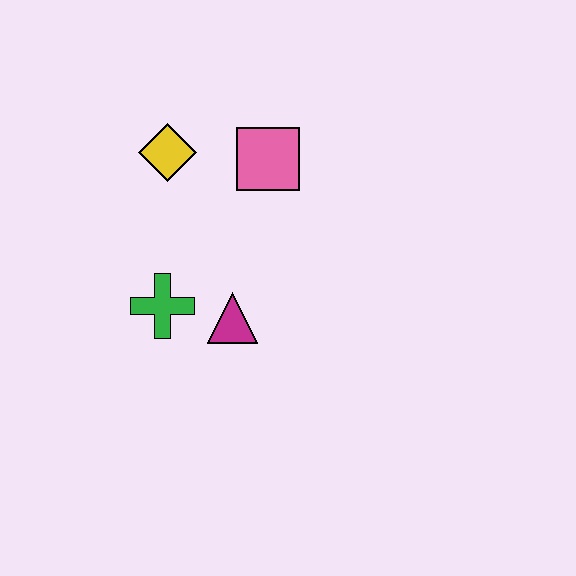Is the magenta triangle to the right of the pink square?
No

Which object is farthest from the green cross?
The pink square is farthest from the green cross.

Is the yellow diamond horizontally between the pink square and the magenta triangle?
No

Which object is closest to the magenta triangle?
The green cross is closest to the magenta triangle.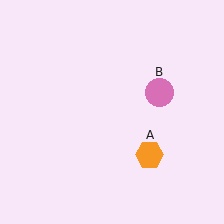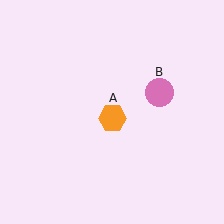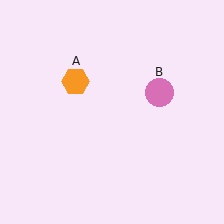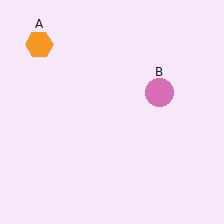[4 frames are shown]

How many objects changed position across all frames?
1 object changed position: orange hexagon (object A).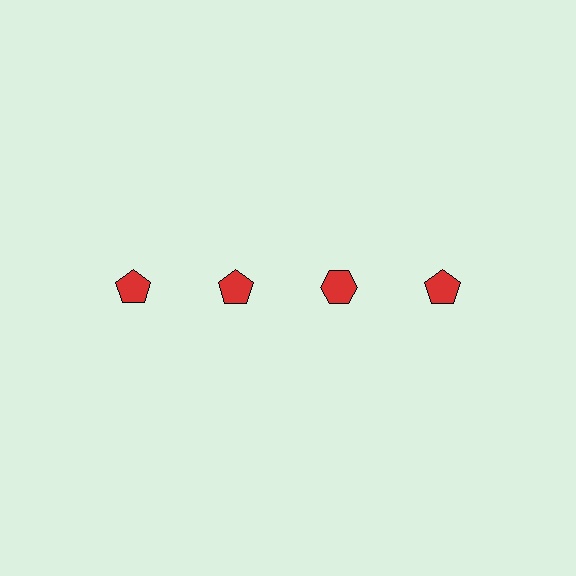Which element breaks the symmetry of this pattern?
The red hexagon in the top row, center column breaks the symmetry. All other shapes are red pentagons.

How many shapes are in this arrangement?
There are 4 shapes arranged in a grid pattern.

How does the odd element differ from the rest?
It has a different shape: hexagon instead of pentagon.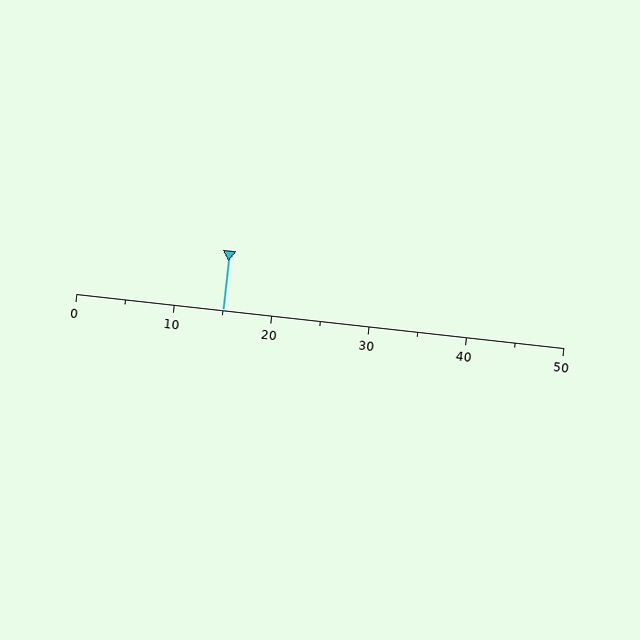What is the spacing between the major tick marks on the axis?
The major ticks are spaced 10 apart.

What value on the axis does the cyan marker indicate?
The marker indicates approximately 15.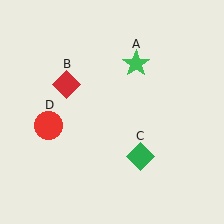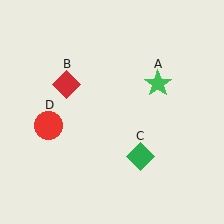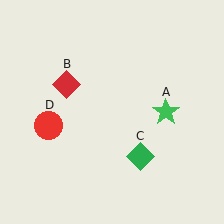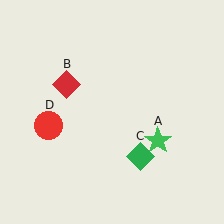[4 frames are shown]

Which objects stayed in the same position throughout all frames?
Red diamond (object B) and green diamond (object C) and red circle (object D) remained stationary.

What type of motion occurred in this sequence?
The green star (object A) rotated clockwise around the center of the scene.